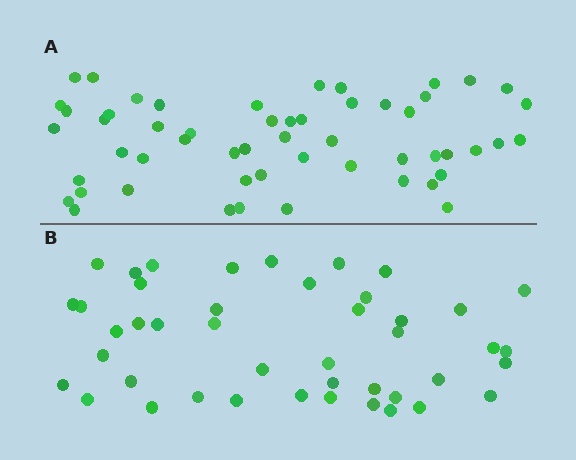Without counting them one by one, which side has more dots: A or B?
Region A (the top region) has more dots.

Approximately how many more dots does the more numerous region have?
Region A has roughly 10 or so more dots than region B.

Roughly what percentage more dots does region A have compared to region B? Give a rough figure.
About 25% more.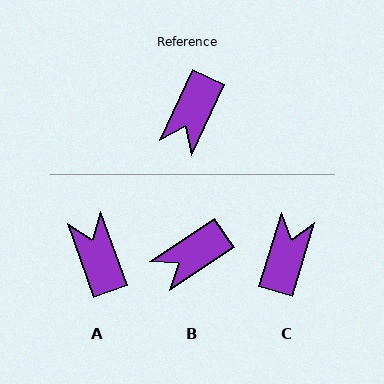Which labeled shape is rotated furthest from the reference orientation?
C, about 172 degrees away.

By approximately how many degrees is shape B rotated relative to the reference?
Approximately 32 degrees clockwise.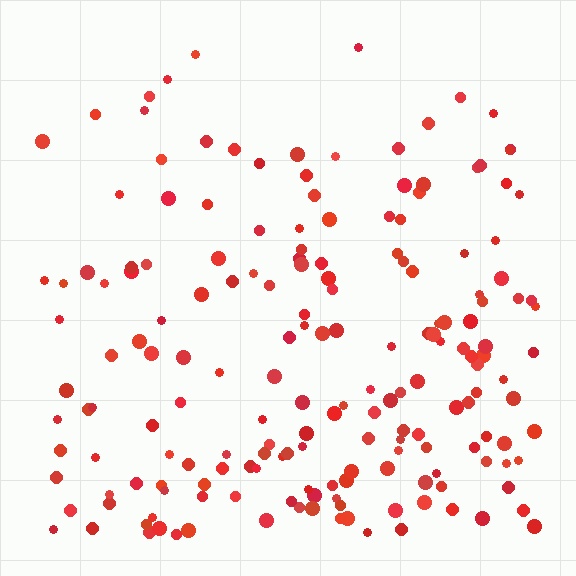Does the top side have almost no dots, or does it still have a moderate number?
Still a moderate number, just noticeably fewer than the bottom.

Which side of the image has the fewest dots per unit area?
The top.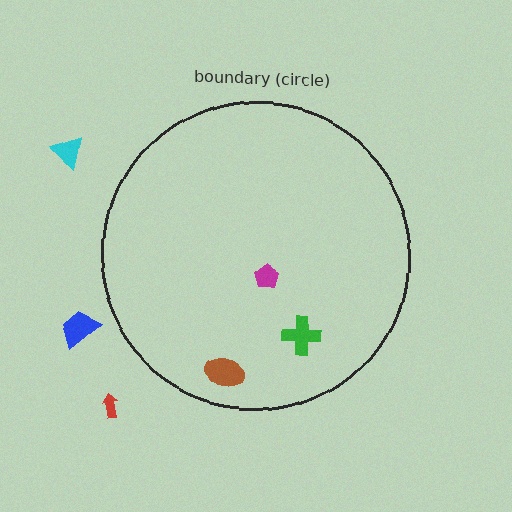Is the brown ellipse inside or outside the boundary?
Inside.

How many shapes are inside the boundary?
3 inside, 3 outside.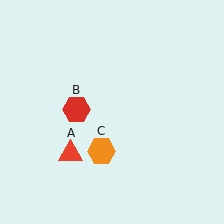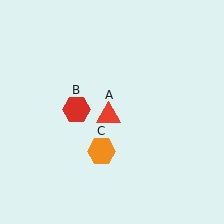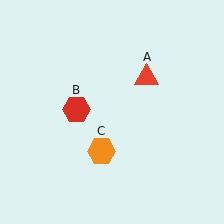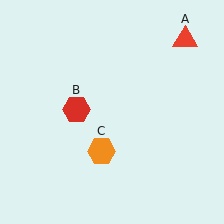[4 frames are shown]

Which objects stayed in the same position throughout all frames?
Red hexagon (object B) and orange hexagon (object C) remained stationary.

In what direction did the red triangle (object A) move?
The red triangle (object A) moved up and to the right.